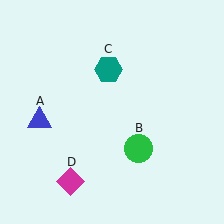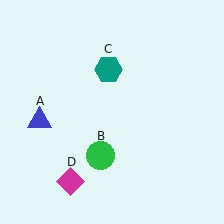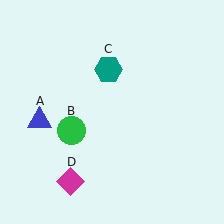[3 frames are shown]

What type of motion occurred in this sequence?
The green circle (object B) rotated clockwise around the center of the scene.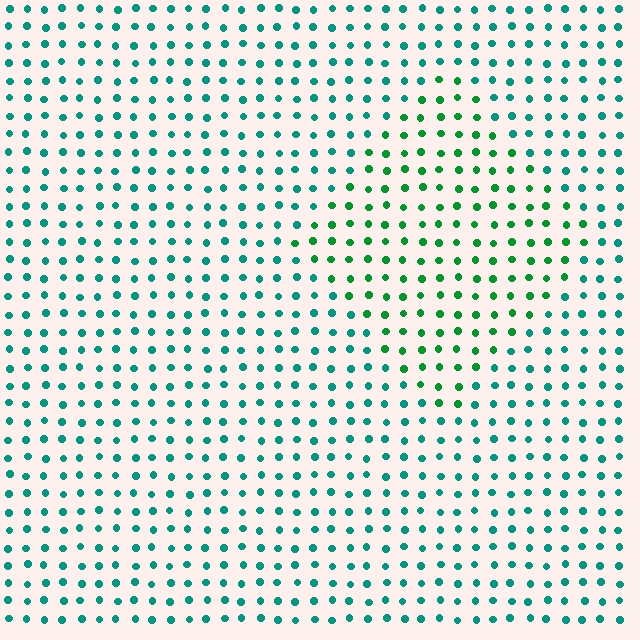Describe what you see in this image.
The image is filled with small teal elements in a uniform arrangement. A diamond-shaped region is visible where the elements are tinted to a slightly different hue, forming a subtle color boundary.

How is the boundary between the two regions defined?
The boundary is defined purely by a slight shift in hue (about 33 degrees). Spacing, size, and orientation are identical on both sides.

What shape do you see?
I see a diamond.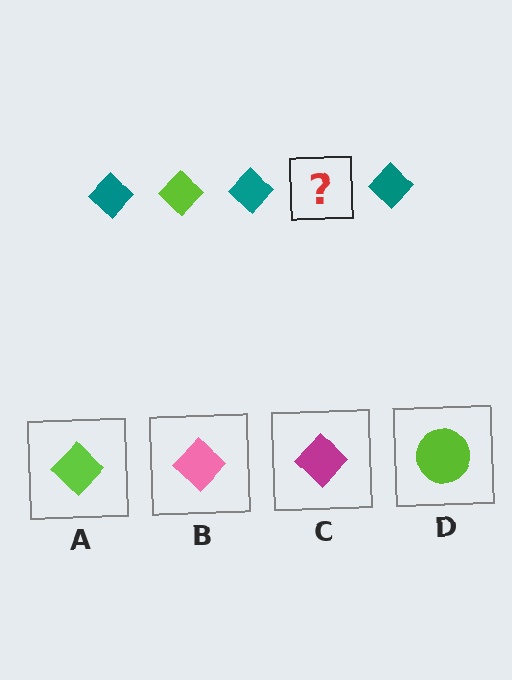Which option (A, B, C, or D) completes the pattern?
A.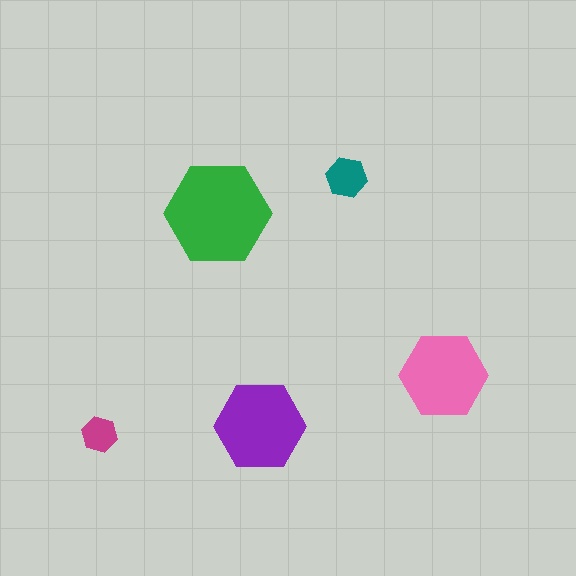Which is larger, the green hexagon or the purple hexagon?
The green one.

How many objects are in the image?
There are 5 objects in the image.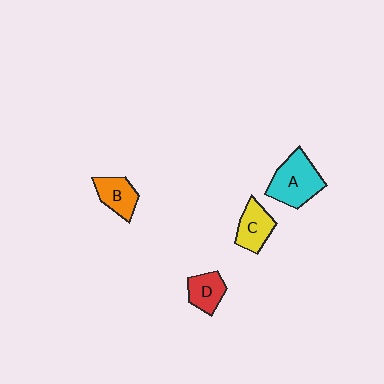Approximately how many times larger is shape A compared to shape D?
Approximately 1.7 times.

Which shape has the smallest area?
Shape D (red).